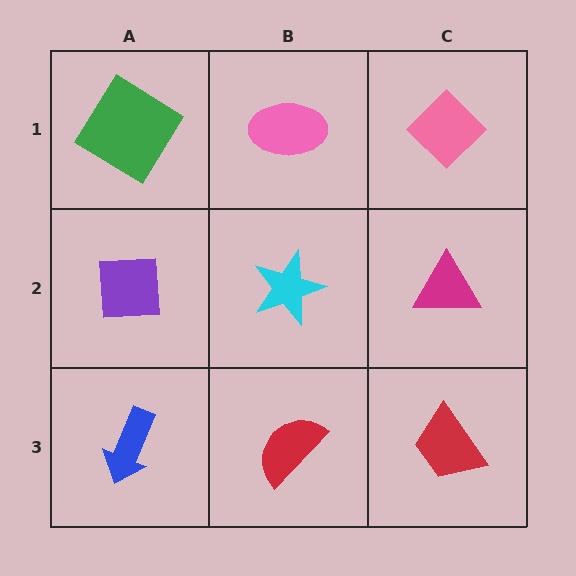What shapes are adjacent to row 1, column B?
A cyan star (row 2, column B), a green diamond (row 1, column A), a pink diamond (row 1, column C).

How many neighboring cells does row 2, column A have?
3.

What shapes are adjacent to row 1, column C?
A magenta triangle (row 2, column C), a pink ellipse (row 1, column B).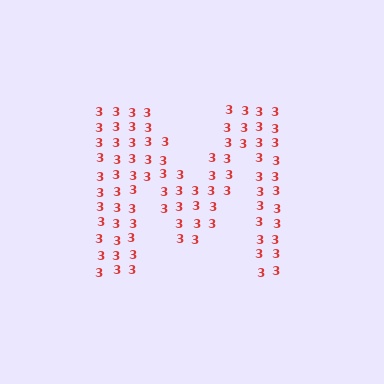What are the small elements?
The small elements are digit 3's.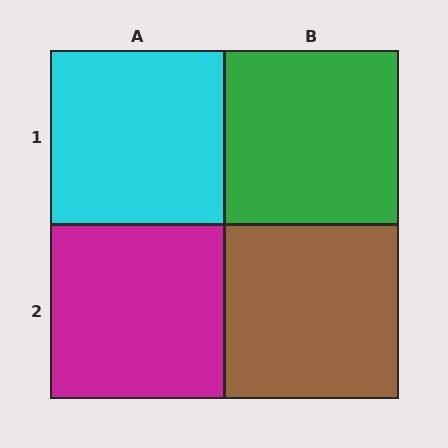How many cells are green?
1 cell is green.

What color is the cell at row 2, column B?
Brown.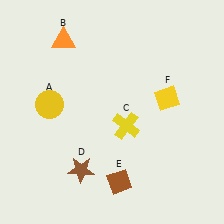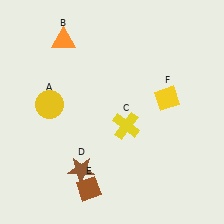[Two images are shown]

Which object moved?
The brown diamond (E) moved left.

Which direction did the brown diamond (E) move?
The brown diamond (E) moved left.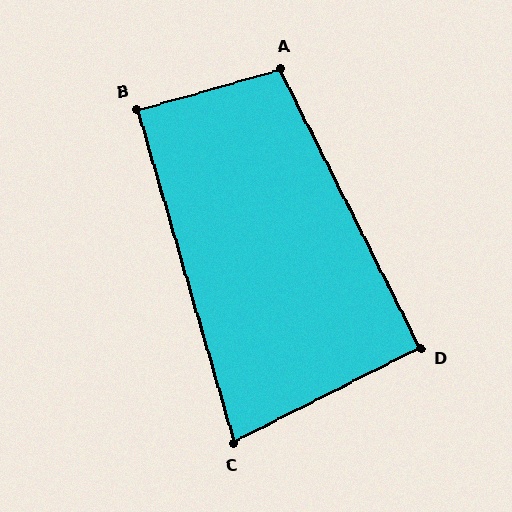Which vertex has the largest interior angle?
A, at approximately 101 degrees.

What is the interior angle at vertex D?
Approximately 90 degrees (approximately right).